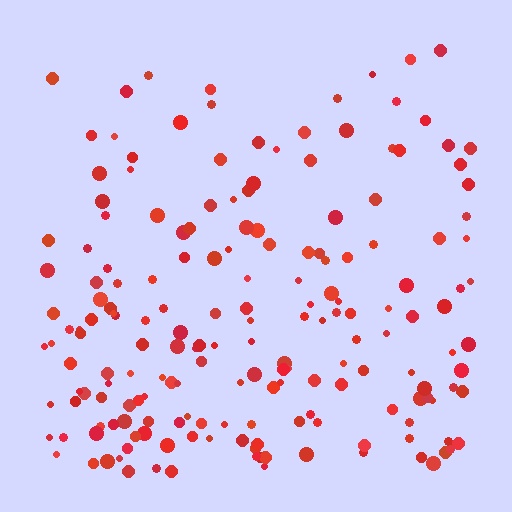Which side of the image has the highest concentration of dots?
The bottom.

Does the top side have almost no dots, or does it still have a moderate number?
Still a moderate number, just noticeably fewer than the bottom.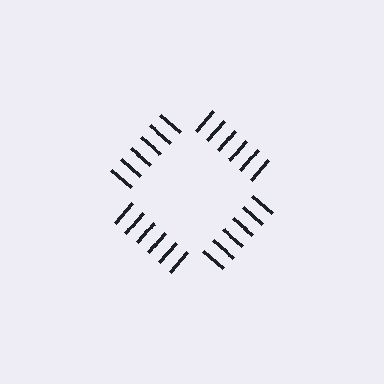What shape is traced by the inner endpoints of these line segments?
An illusory square — the line segments terminate on its edges but no continuous stroke is drawn.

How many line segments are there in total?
24 — 6 along each of the 4 edges.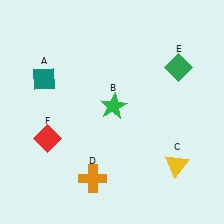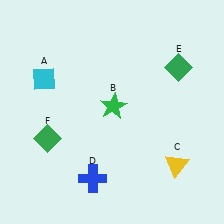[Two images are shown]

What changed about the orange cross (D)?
In Image 1, D is orange. In Image 2, it changed to blue.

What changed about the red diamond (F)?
In Image 1, F is red. In Image 2, it changed to green.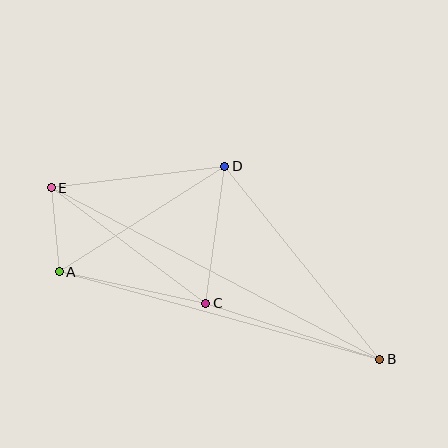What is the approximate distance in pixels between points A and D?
The distance between A and D is approximately 197 pixels.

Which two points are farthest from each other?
Points B and E are farthest from each other.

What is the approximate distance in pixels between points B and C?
The distance between B and C is approximately 183 pixels.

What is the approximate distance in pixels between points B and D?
The distance between B and D is approximately 247 pixels.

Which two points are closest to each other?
Points A and E are closest to each other.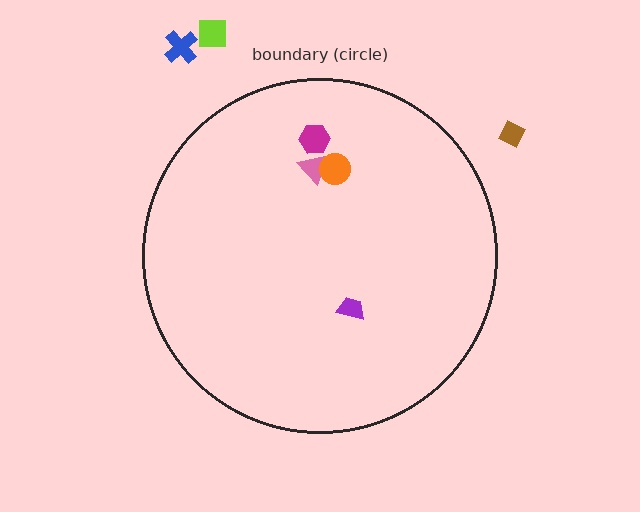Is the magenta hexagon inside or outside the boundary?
Inside.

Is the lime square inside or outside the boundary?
Outside.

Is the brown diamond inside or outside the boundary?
Outside.